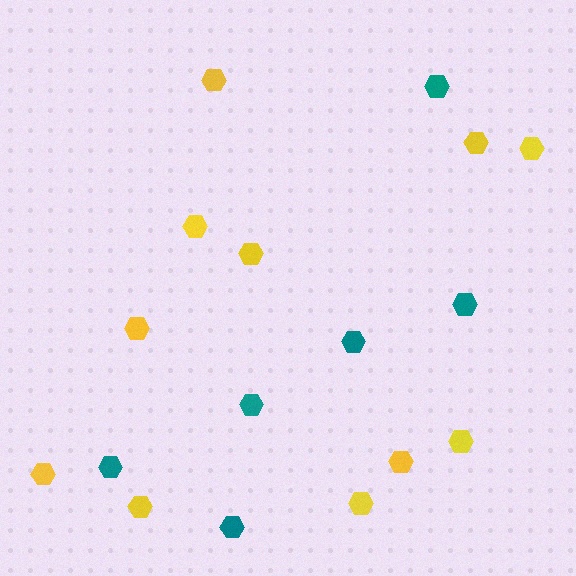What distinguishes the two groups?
There are 2 groups: one group of teal hexagons (6) and one group of yellow hexagons (11).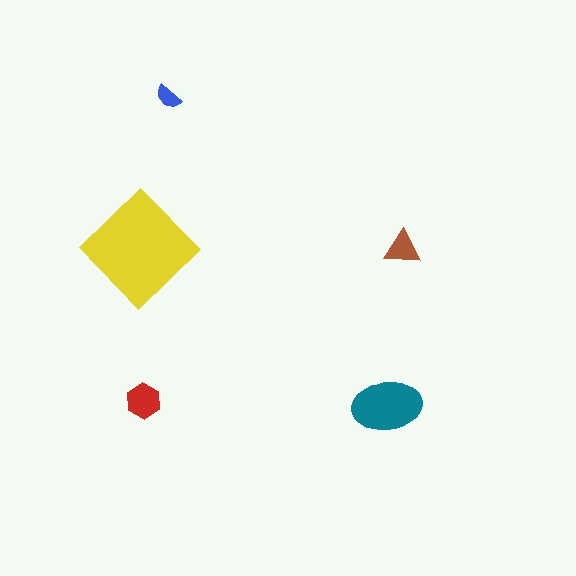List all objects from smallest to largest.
The blue semicircle, the brown triangle, the red hexagon, the teal ellipse, the yellow diamond.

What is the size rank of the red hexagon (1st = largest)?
3rd.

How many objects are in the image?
There are 5 objects in the image.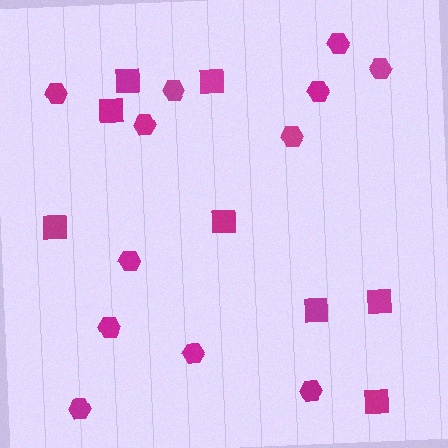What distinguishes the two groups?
There are 2 groups: one group of squares (8) and one group of hexagons (12).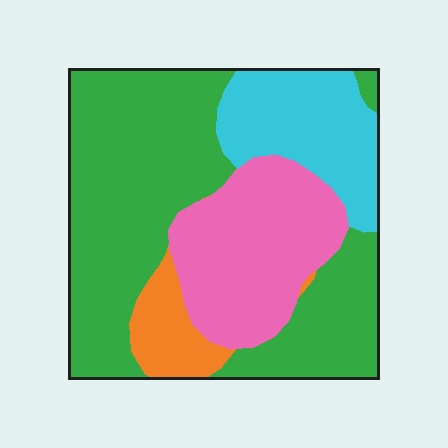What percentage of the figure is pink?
Pink takes up about one quarter (1/4) of the figure.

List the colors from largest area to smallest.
From largest to smallest: green, pink, cyan, orange.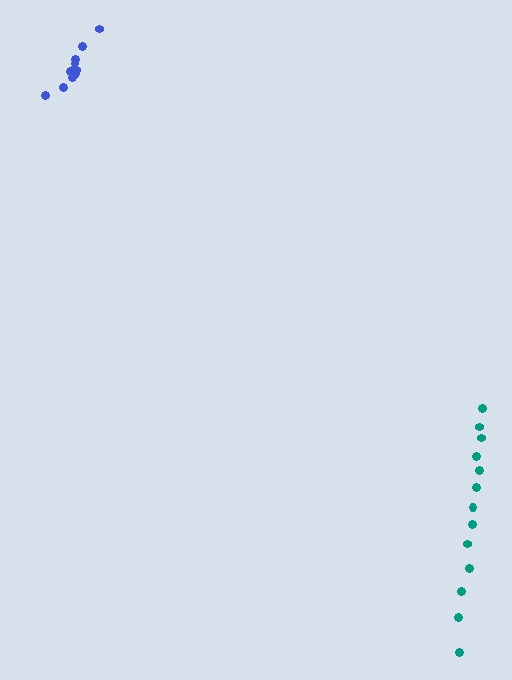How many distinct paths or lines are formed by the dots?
There are 2 distinct paths.